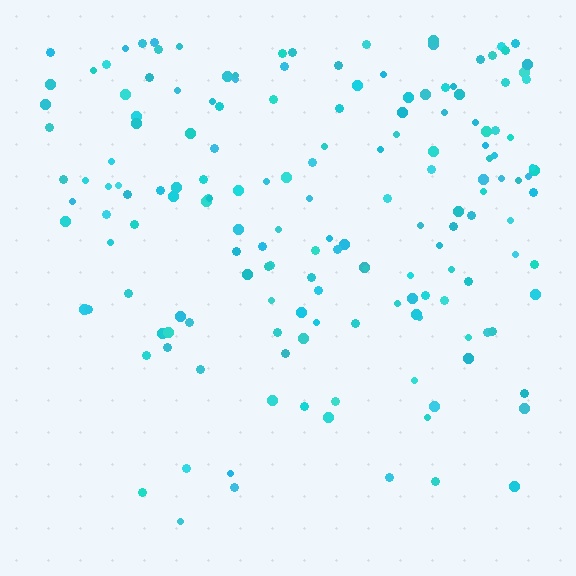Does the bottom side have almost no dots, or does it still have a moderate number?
Still a moderate number, just noticeably fewer than the top.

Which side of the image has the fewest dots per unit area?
The bottom.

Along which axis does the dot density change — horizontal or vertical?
Vertical.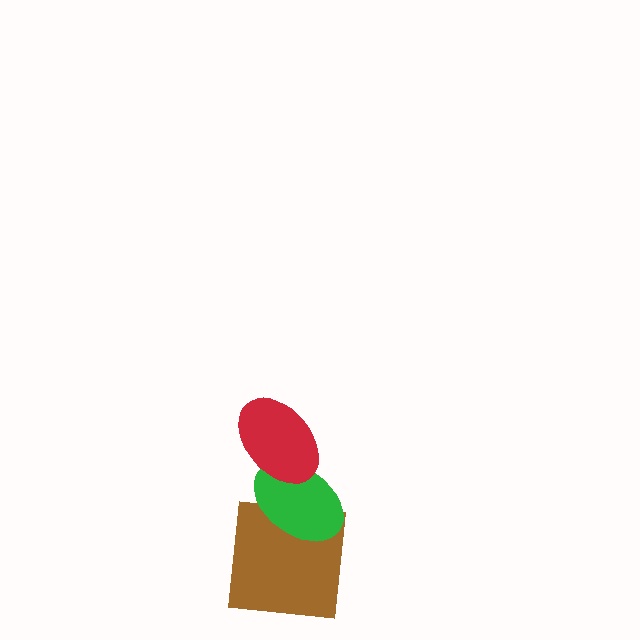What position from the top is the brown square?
The brown square is 3rd from the top.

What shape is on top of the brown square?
The green ellipse is on top of the brown square.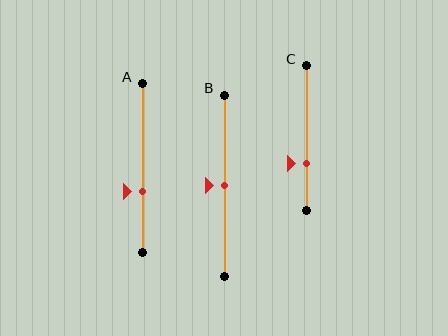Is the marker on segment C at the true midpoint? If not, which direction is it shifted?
No, the marker on segment C is shifted downward by about 18% of the segment length.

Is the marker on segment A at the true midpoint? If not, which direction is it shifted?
No, the marker on segment A is shifted downward by about 14% of the segment length.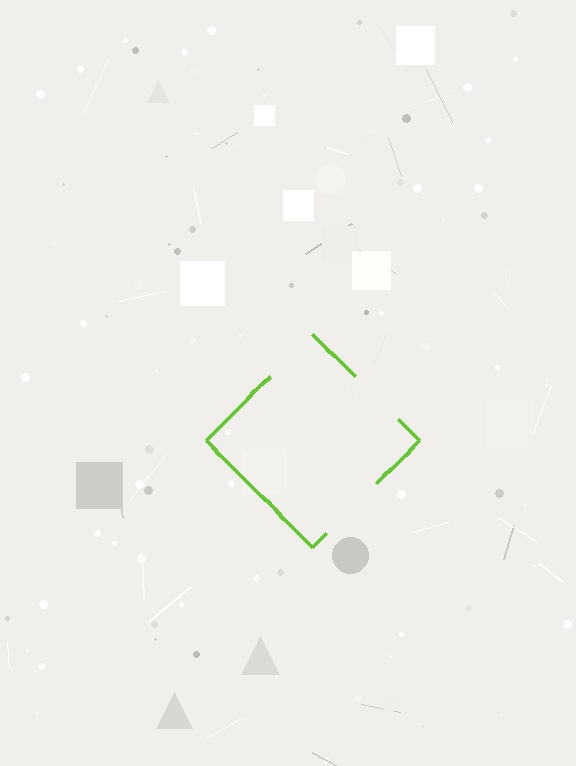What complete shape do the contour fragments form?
The contour fragments form a diamond.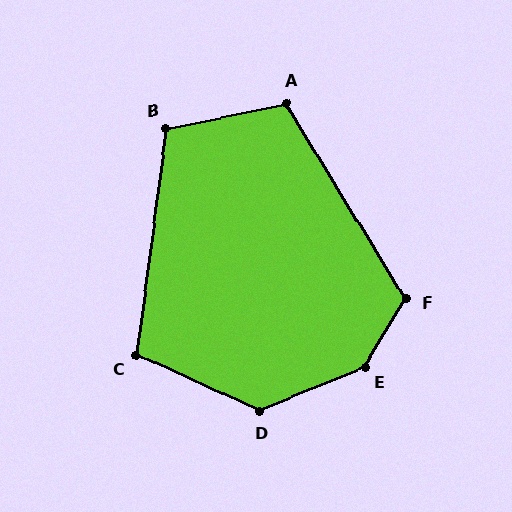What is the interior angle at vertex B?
Approximately 109 degrees (obtuse).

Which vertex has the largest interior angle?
E, at approximately 144 degrees.